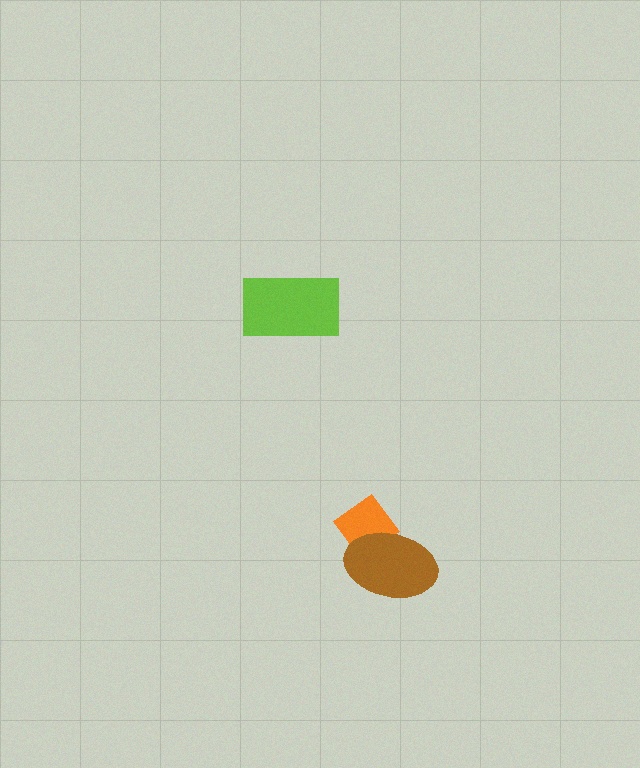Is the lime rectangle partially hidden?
No, no other shape covers it.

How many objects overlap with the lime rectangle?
0 objects overlap with the lime rectangle.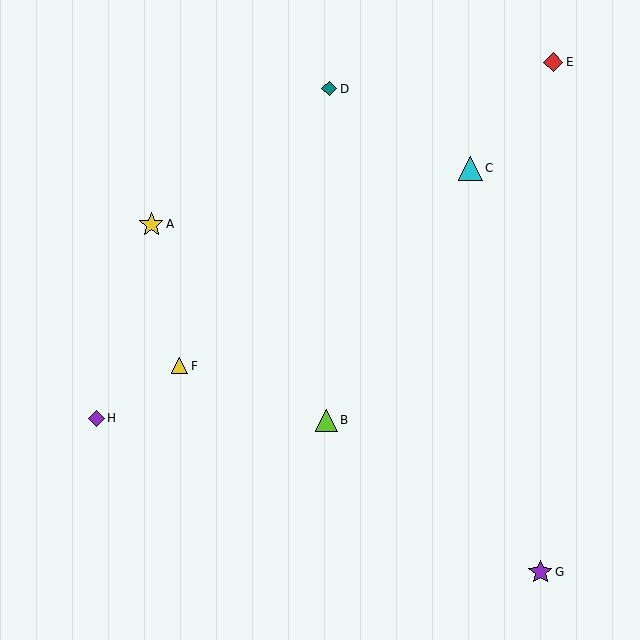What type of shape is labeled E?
Shape E is a red diamond.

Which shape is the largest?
The purple star (labeled G) is the largest.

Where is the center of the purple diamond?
The center of the purple diamond is at (96, 418).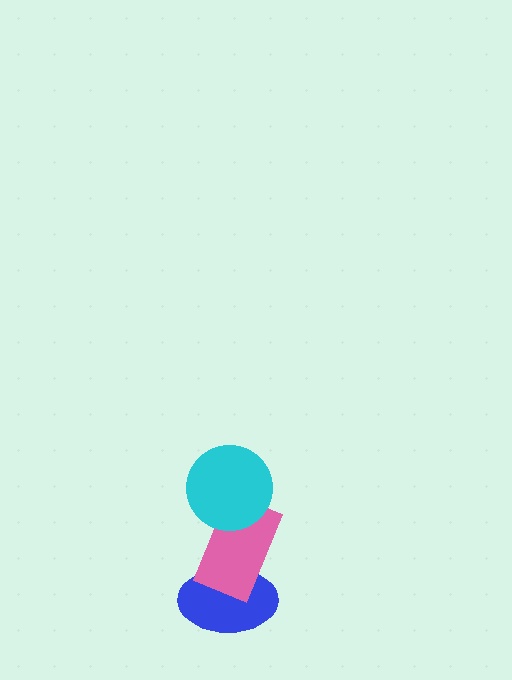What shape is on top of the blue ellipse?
The pink rectangle is on top of the blue ellipse.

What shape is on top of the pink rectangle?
The cyan circle is on top of the pink rectangle.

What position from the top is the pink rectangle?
The pink rectangle is 2nd from the top.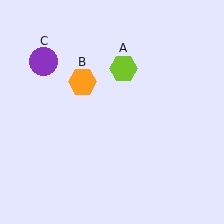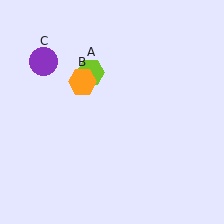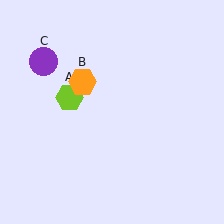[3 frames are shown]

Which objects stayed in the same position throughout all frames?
Orange hexagon (object B) and purple circle (object C) remained stationary.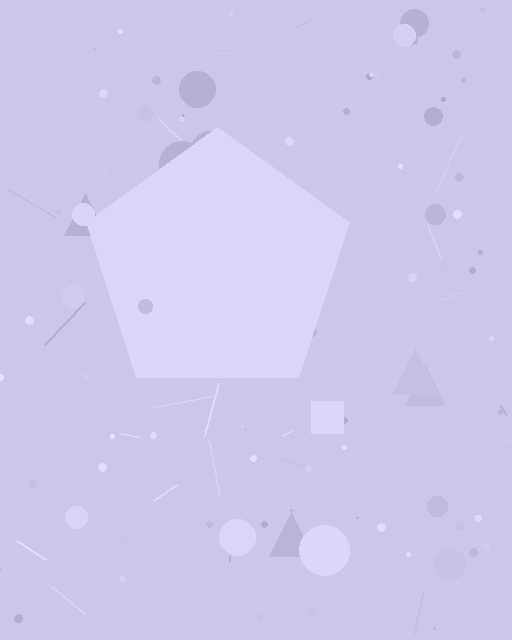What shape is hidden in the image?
A pentagon is hidden in the image.